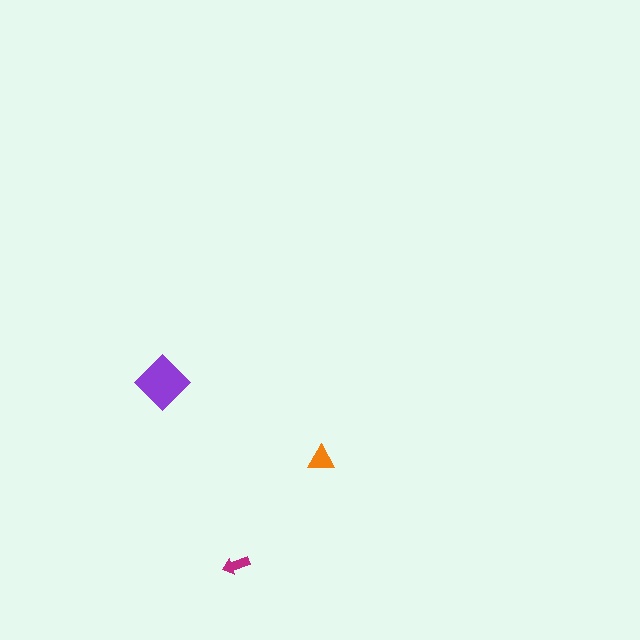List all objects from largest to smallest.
The purple diamond, the orange triangle, the magenta arrow.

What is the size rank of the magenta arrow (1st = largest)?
3rd.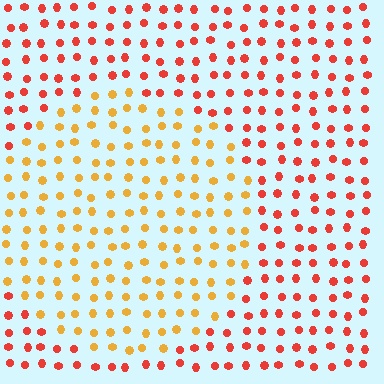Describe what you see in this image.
The image is filled with small red elements in a uniform arrangement. A circle-shaped region is visible where the elements are tinted to a slightly different hue, forming a subtle color boundary.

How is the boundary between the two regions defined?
The boundary is defined purely by a slight shift in hue (about 38 degrees). Spacing, size, and orientation are identical on both sides.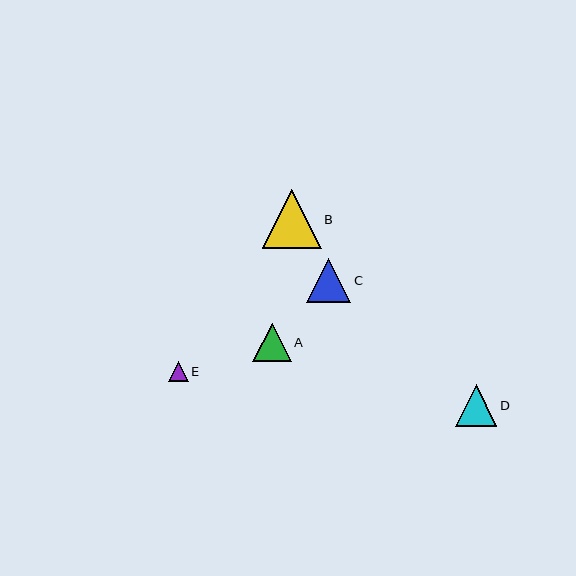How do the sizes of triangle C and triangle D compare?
Triangle C and triangle D are approximately the same size.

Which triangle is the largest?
Triangle B is the largest with a size of approximately 59 pixels.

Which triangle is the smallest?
Triangle E is the smallest with a size of approximately 20 pixels.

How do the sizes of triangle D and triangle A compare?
Triangle D and triangle A are approximately the same size.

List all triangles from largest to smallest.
From largest to smallest: B, C, D, A, E.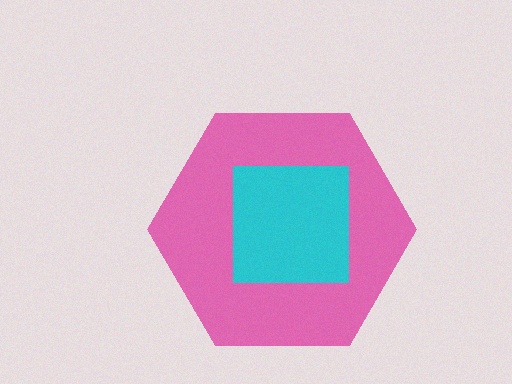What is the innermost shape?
The cyan square.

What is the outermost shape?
The pink hexagon.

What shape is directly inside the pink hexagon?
The cyan square.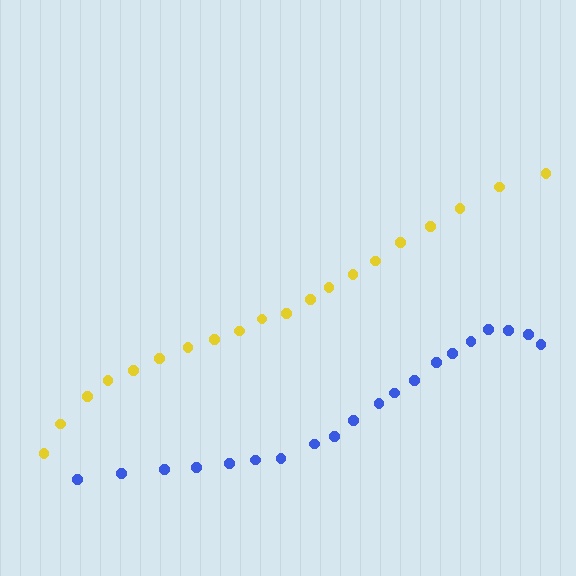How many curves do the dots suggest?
There are 2 distinct paths.